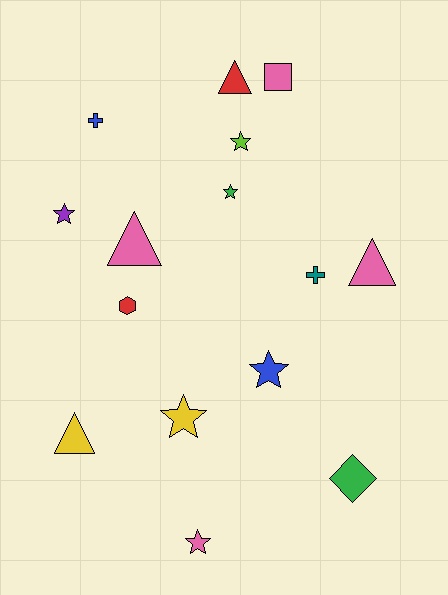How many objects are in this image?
There are 15 objects.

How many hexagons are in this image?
There is 1 hexagon.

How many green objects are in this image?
There are 2 green objects.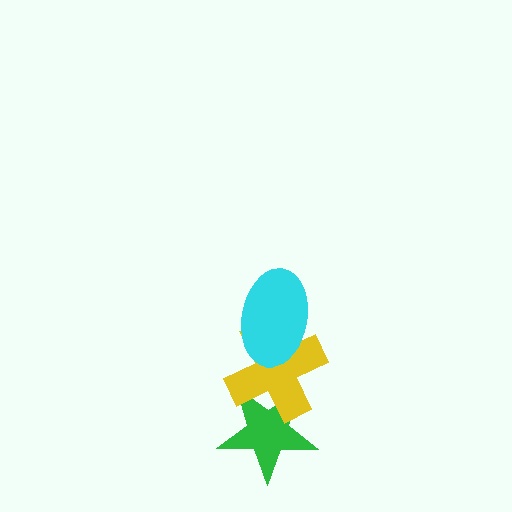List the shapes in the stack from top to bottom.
From top to bottom: the cyan ellipse, the yellow cross, the green star.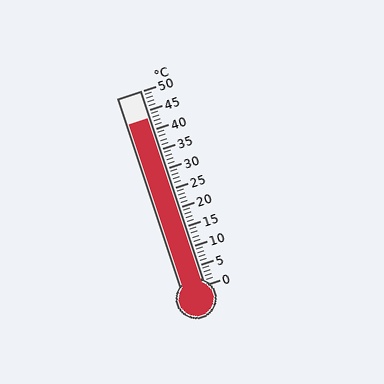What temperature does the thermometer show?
The thermometer shows approximately 43°C.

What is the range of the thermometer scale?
The thermometer scale ranges from 0°C to 50°C.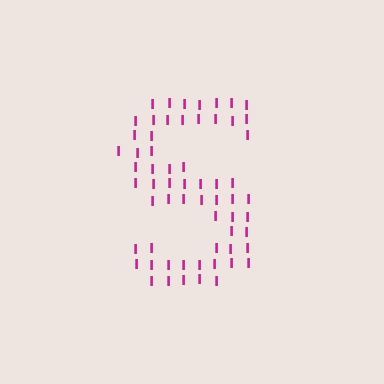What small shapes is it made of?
It is made of small letter I's.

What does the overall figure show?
The overall figure shows the letter S.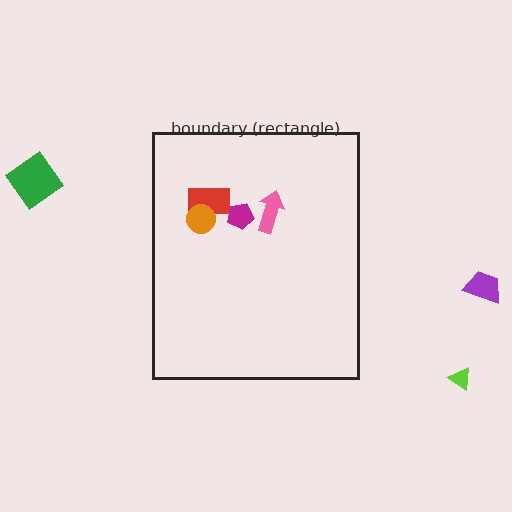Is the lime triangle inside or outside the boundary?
Outside.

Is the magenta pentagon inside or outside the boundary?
Inside.